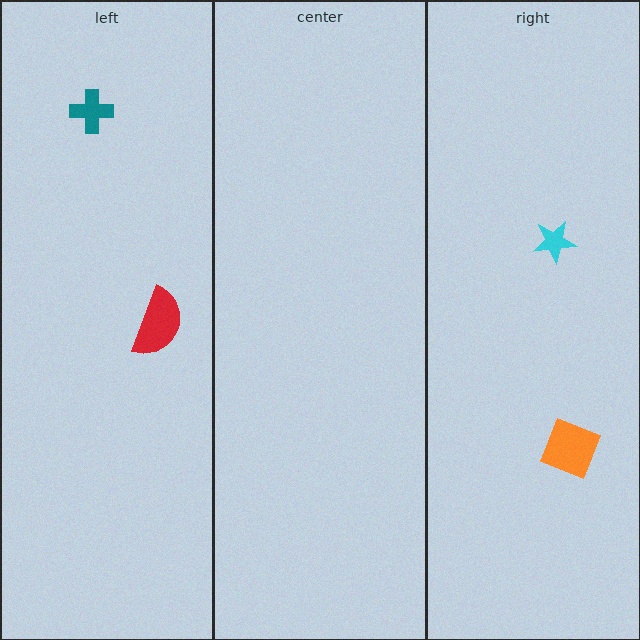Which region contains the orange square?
The right region.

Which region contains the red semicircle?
The left region.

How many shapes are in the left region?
2.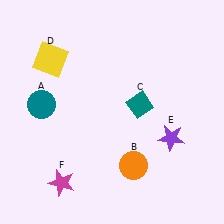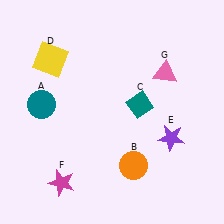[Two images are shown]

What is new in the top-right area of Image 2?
A pink triangle (G) was added in the top-right area of Image 2.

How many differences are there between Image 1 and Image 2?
There is 1 difference between the two images.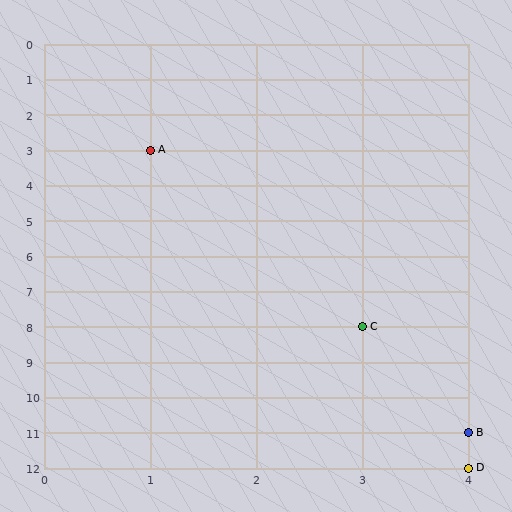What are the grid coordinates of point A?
Point A is at grid coordinates (1, 3).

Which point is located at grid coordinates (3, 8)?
Point C is at (3, 8).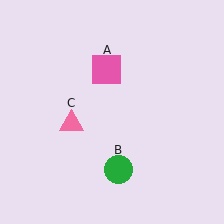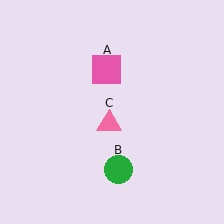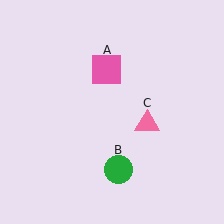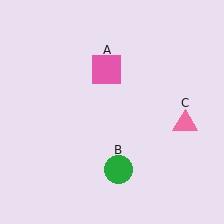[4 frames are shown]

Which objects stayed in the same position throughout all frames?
Pink square (object A) and green circle (object B) remained stationary.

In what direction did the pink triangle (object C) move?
The pink triangle (object C) moved right.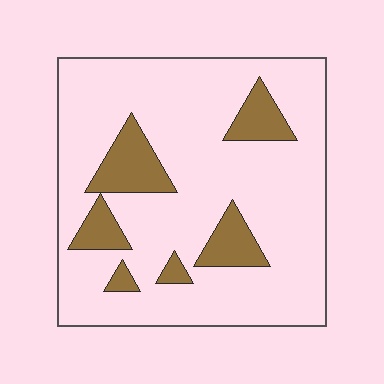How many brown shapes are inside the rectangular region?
6.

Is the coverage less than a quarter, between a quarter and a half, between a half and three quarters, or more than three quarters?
Less than a quarter.